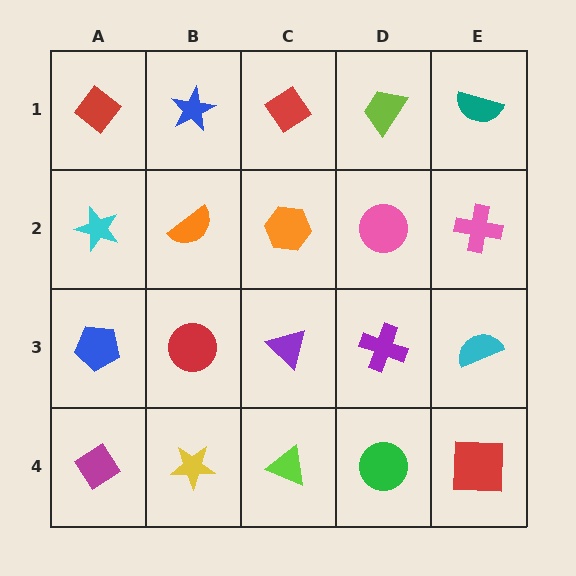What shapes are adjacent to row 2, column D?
A lime trapezoid (row 1, column D), a purple cross (row 3, column D), an orange hexagon (row 2, column C), a pink cross (row 2, column E).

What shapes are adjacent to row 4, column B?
A red circle (row 3, column B), a magenta diamond (row 4, column A), a lime triangle (row 4, column C).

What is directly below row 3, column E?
A red square.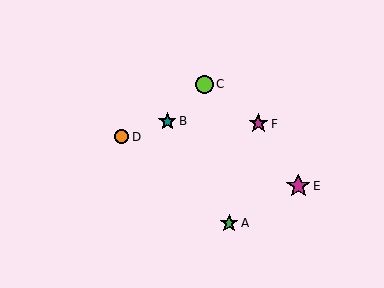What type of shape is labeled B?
Shape B is a teal star.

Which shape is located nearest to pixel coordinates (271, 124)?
The magenta star (labeled F) at (258, 124) is nearest to that location.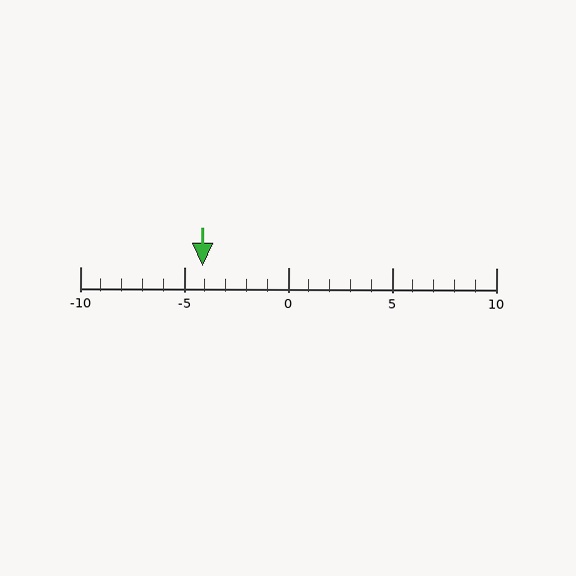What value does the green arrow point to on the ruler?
The green arrow points to approximately -4.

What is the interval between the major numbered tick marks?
The major tick marks are spaced 5 units apart.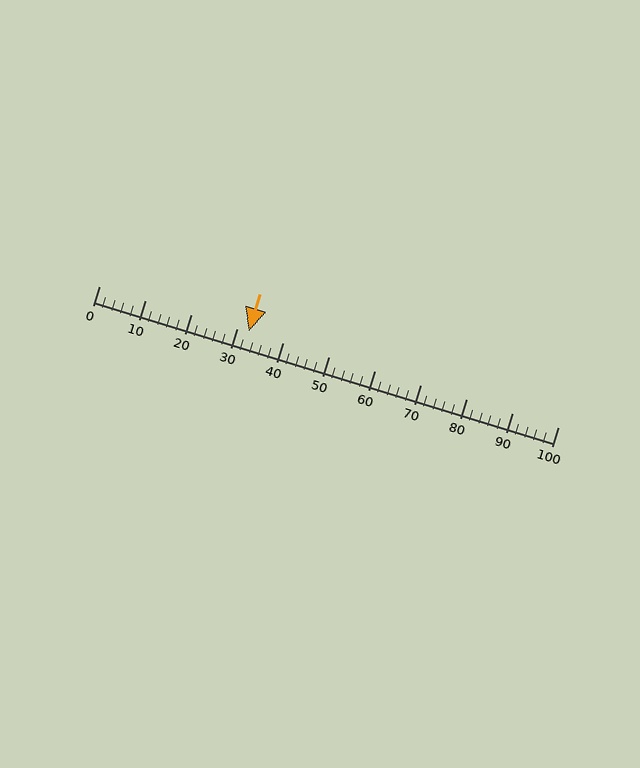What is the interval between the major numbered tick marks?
The major tick marks are spaced 10 units apart.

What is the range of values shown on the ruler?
The ruler shows values from 0 to 100.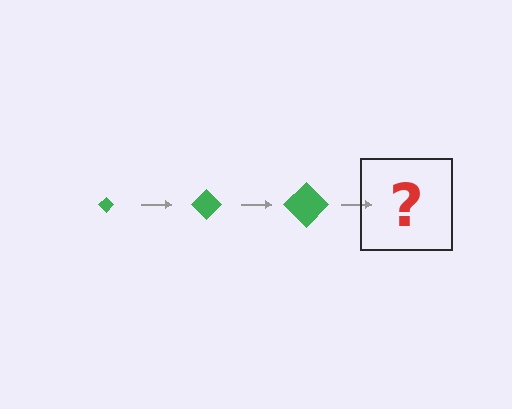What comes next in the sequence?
The next element should be a green diamond, larger than the previous one.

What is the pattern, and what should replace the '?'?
The pattern is that the diamond gets progressively larger each step. The '?' should be a green diamond, larger than the previous one.